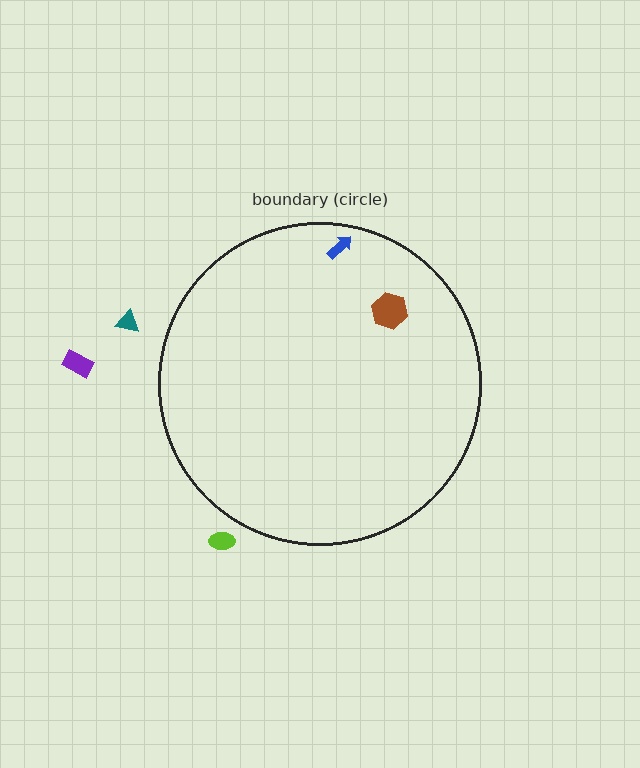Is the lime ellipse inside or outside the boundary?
Outside.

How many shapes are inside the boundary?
2 inside, 3 outside.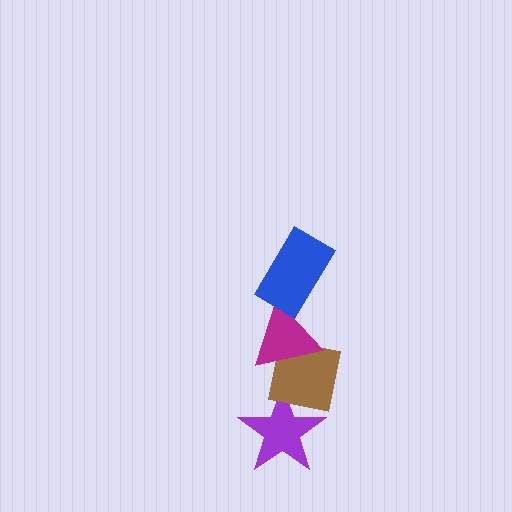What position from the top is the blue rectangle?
The blue rectangle is 1st from the top.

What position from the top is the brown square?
The brown square is 3rd from the top.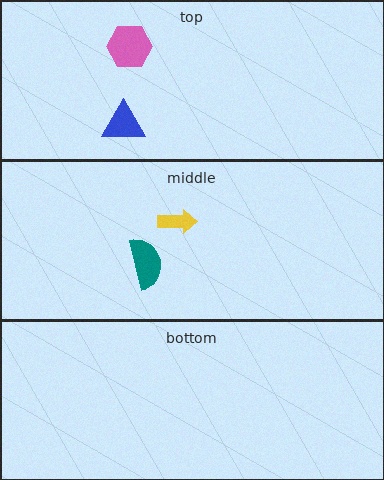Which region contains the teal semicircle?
The middle region.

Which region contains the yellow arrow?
The middle region.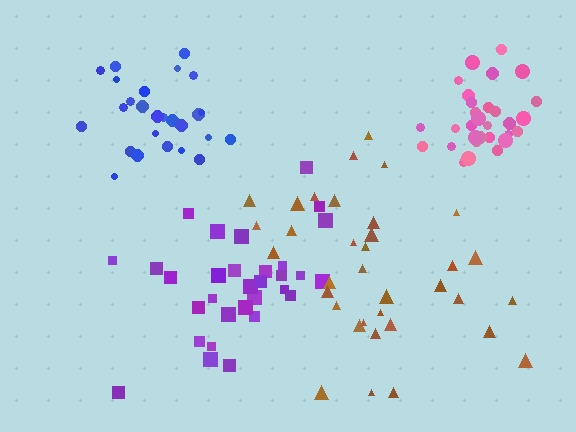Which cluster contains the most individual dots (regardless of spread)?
Brown (35).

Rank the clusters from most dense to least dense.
pink, blue, purple, brown.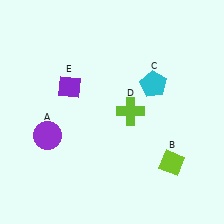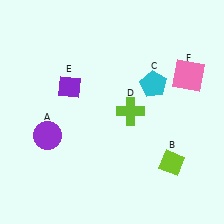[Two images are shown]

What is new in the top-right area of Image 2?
A pink square (F) was added in the top-right area of Image 2.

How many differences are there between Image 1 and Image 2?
There is 1 difference between the two images.